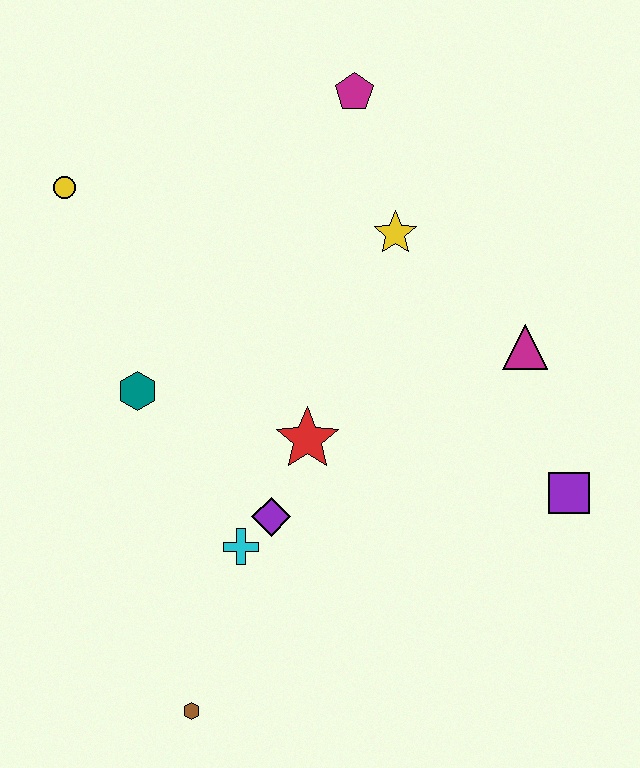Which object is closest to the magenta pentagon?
The yellow star is closest to the magenta pentagon.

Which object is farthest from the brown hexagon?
The magenta pentagon is farthest from the brown hexagon.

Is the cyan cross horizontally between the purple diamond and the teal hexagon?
Yes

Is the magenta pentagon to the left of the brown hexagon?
No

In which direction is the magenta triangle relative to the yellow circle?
The magenta triangle is to the right of the yellow circle.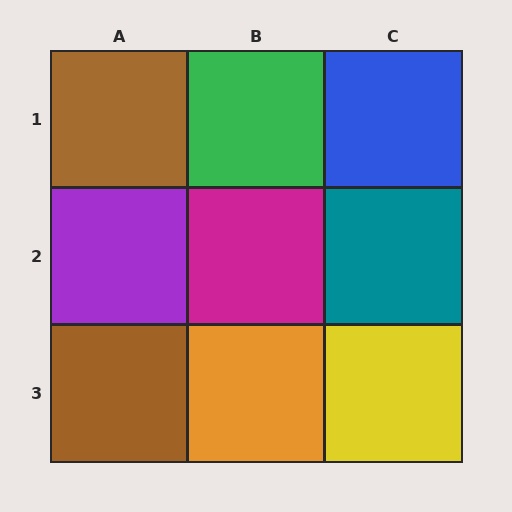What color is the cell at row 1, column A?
Brown.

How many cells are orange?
1 cell is orange.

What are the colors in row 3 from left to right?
Brown, orange, yellow.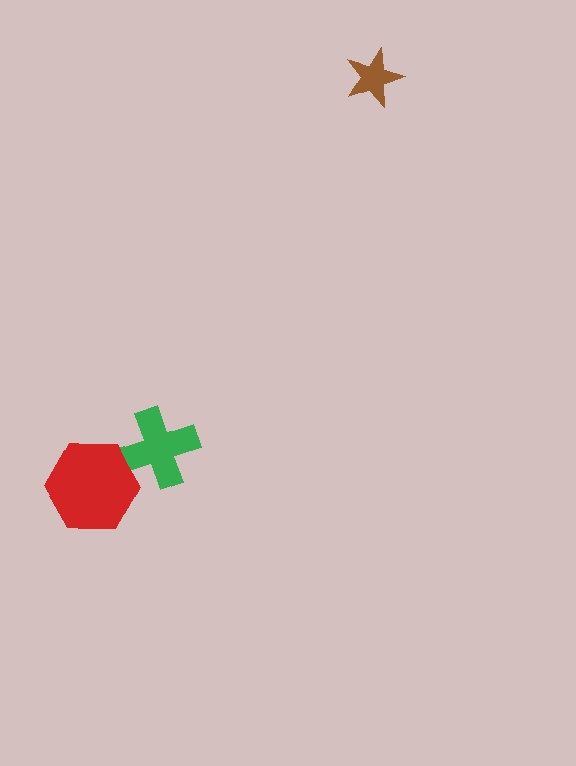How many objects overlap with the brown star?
0 objects overlap with the brown star.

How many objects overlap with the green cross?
1 object overlaps with the green cross.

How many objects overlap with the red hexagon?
1 object overlaps with the red hexagon.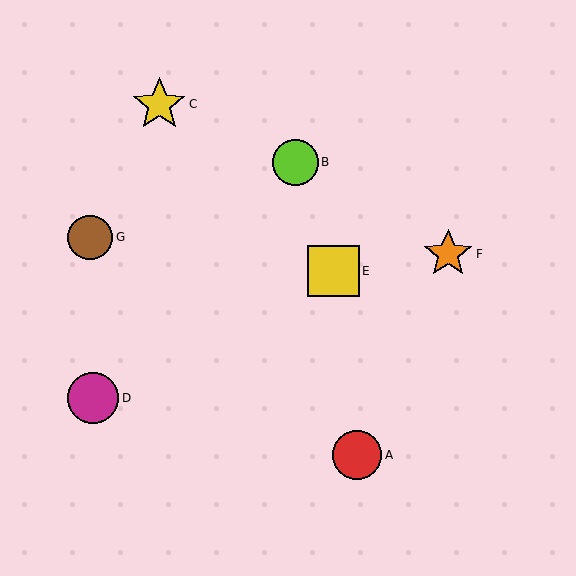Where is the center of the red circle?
The center of the red circle is at (357, 455).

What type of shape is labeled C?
Shape C is a yellow star.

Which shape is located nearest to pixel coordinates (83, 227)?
The brown circle (labeled G) at (90, 237) is nearest to that location.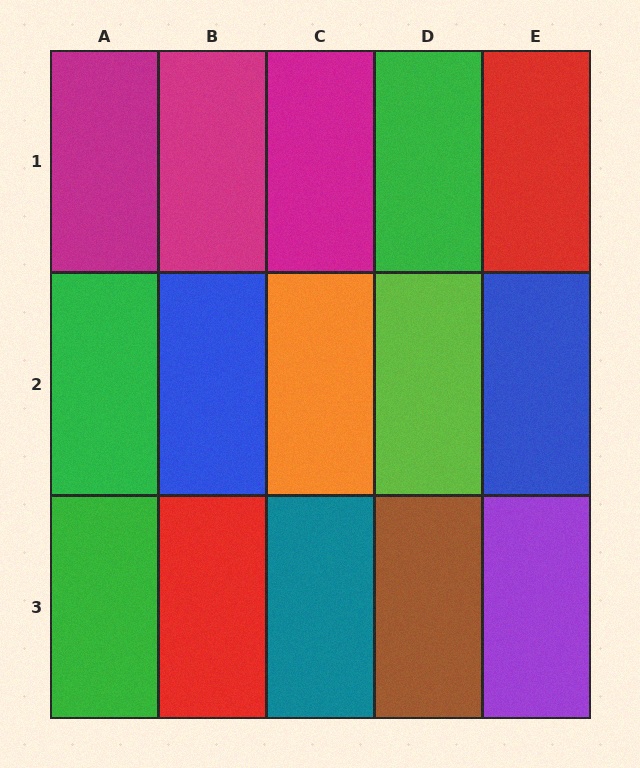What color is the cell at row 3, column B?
Red.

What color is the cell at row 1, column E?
Red.